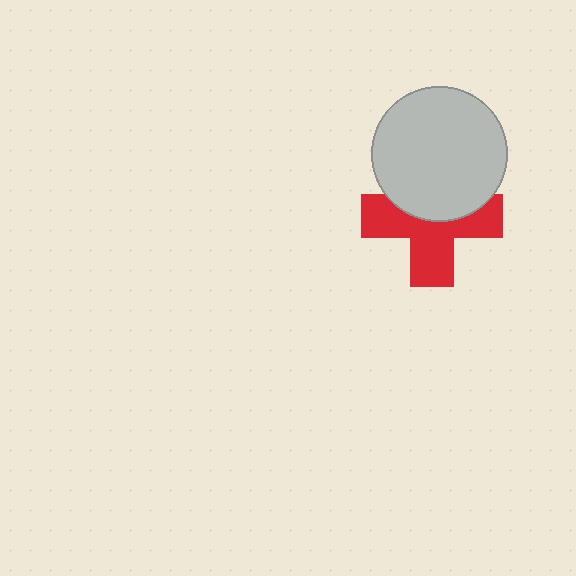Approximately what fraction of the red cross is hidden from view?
Roughly 41% of the red cross is hidden behind the light gray circle.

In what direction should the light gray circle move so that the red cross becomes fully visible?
The light gray circle should move up. That is the shortest direction to clear the overlap and leave the red cross fully visible.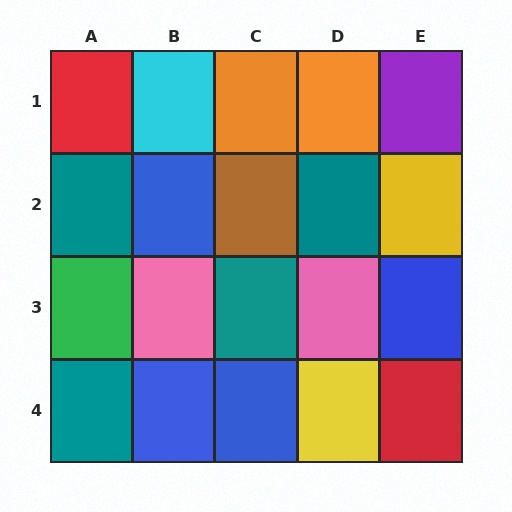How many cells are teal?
4 cells are teal.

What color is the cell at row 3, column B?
Pink.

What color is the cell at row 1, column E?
Purple.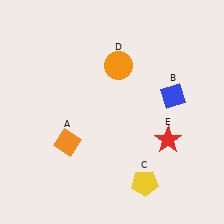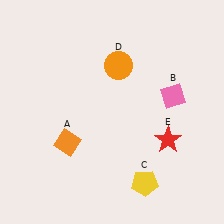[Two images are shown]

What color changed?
The diamond (B) changed from blue in Image 1 to pink in Image 2.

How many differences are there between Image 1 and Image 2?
There is 1 difference between the two images.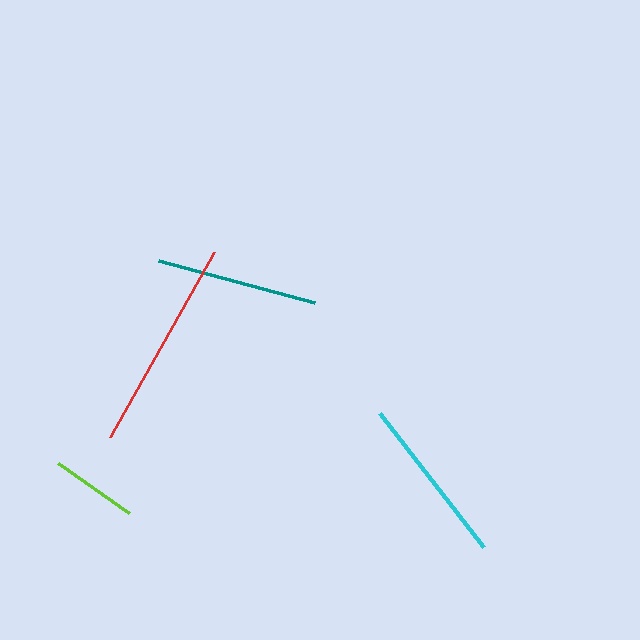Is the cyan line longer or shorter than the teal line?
The cyan line is longer than the teal line.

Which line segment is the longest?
The red line is the longest at approximately 212 pixels.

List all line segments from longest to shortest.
From longest to shortest: red, cyan, teal, lime.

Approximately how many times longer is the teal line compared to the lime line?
The teal line is approximately 1.9 times the length of the lime line.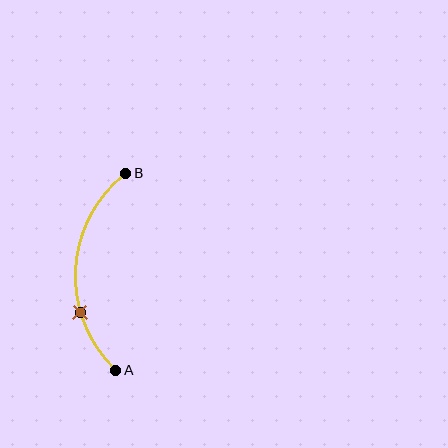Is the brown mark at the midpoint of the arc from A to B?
No. The brown mark lies on the arc but is closer to endpoint A. The arc midpoint would be at the point on the curve equidistant along the arc from both A and B.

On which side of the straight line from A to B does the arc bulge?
The arc bulges to the left of the straight line connecting A and B.